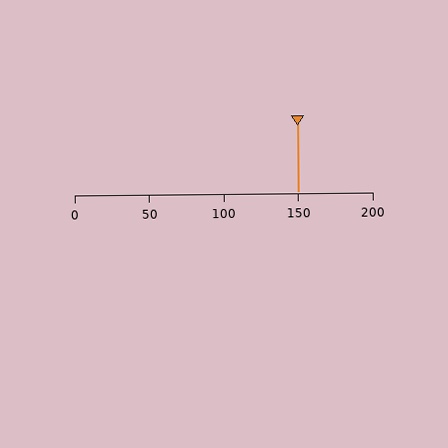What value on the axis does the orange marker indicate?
The marker indicates approximately 150.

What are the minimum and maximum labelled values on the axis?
The axis runs from 0 to 200.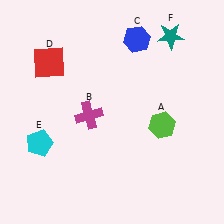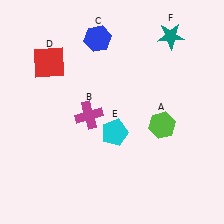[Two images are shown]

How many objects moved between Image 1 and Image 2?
2 objects moved between the two images.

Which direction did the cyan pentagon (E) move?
The cyan pentagon (E) moved right.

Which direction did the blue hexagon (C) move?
The blue hexagon (C) moved left.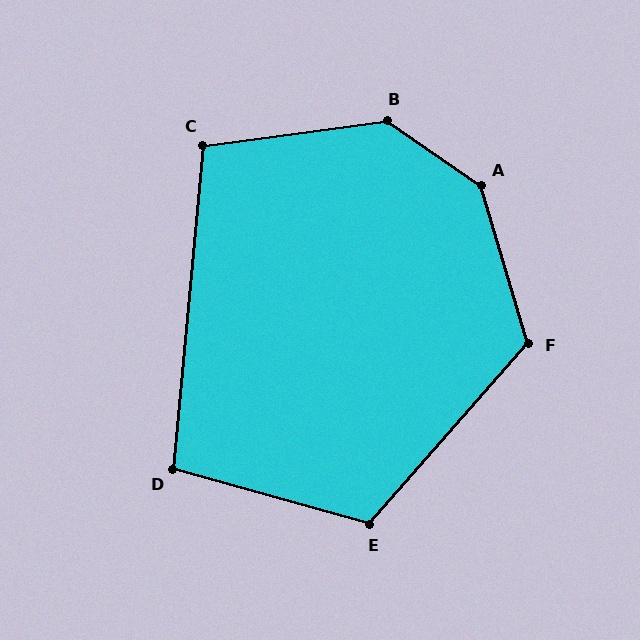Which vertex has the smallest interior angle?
D, at approximately 100 degrees.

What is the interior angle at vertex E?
Approximately 116 degrees (obtuse).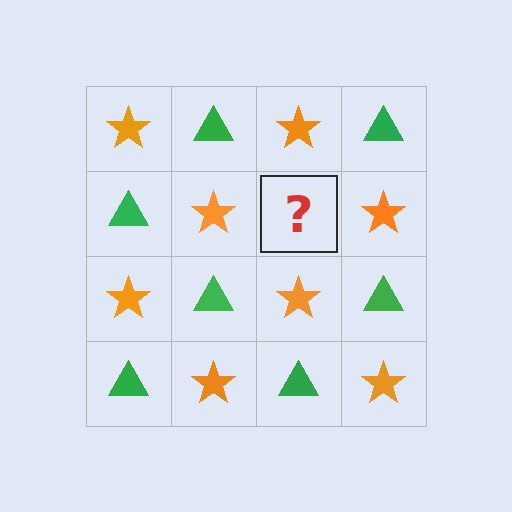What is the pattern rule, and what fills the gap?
The rule is that it alternates orange star and green triangle in a checkerboard pattern. The gap should be filled with a green triangle.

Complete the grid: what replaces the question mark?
The question mark should be replaced with a green triangle.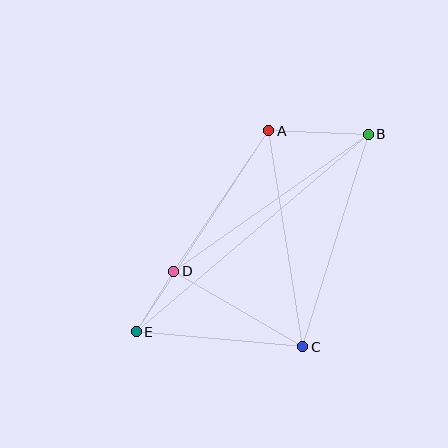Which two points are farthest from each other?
Points B and E are farthest from each other.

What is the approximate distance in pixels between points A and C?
The distance between A and C is approximately 219 pixels.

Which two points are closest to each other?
Points D and E are closest to each other.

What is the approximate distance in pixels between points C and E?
The distance between C and E is approximately 167 pixels.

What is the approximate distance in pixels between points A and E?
The distance between A and E is approximately 241 pixels.